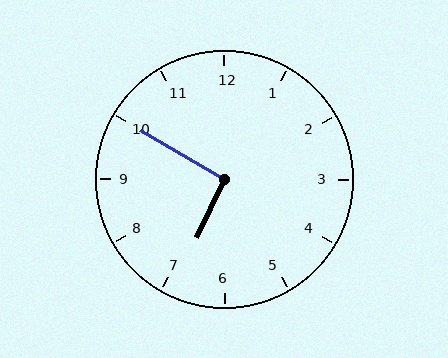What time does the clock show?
6:50.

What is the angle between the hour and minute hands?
Approximately 95 degrees.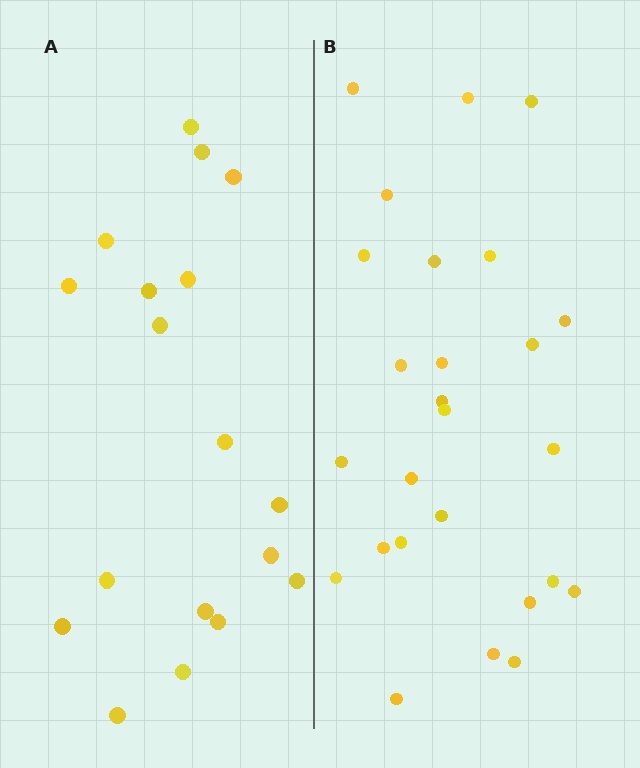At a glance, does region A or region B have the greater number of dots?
Region B (the right region) has more dots.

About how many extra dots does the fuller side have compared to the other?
Region B has roughly 8 or so more dots than region A.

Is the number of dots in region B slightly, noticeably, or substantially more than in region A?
Region B has noticeably more, but not dramatically so. The ratio is roughly 1.4 to 1.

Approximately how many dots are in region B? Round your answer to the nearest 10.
About 30 dots. (The exact count is 26, which rounds to 30.)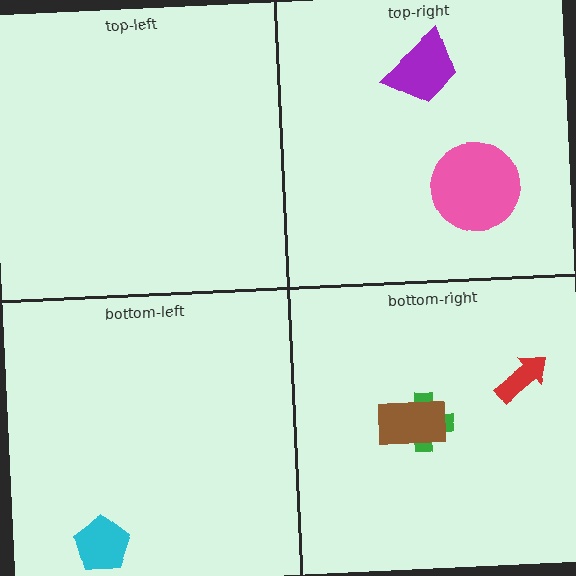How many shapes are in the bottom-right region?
3.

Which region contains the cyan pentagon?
The bottom-left region.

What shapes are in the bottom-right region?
The green cross, the red arrow, the brown rectangle.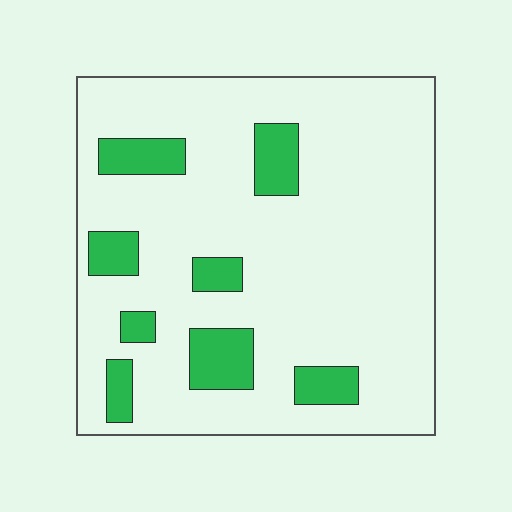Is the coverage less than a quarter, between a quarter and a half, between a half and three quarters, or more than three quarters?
Less than a quarter.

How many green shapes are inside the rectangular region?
8.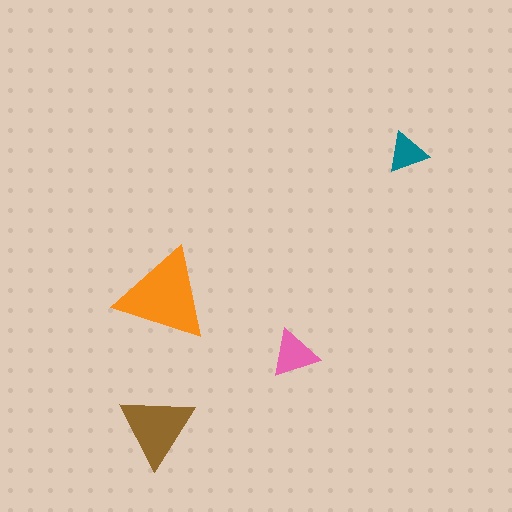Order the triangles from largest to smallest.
the orange one, the brown one, the pink one, the teal one.